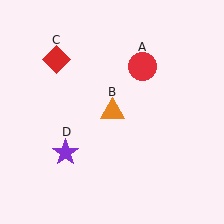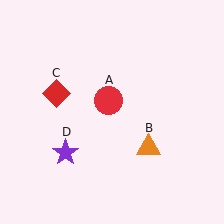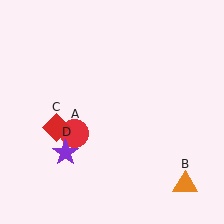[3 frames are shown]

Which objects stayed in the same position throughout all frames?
Purple star (object D) remained stationary.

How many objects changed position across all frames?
3 objects changed position: red circle (object A), orange triangle (object B), red diamond (object C).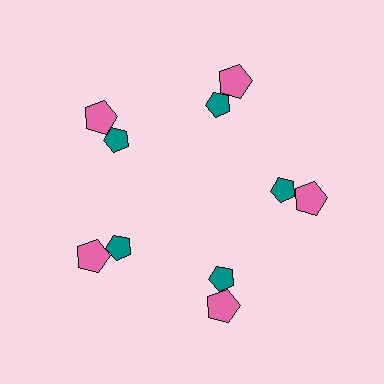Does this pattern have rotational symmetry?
Yes, this pattern has 5-fold rotational symmetry. It looks the same after rotating 72 degrees around the center.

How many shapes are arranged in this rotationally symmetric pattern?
There are 10 shapes, arranged in 5 groups of 2.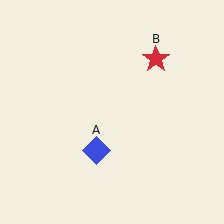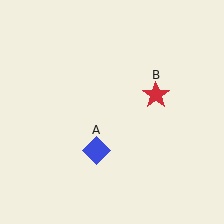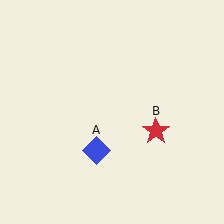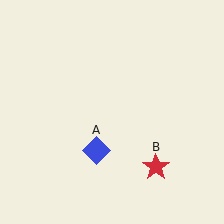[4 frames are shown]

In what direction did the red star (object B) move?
The red star (object B) moved down.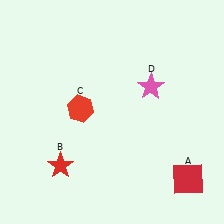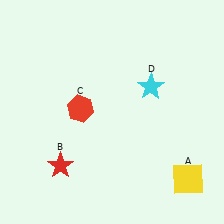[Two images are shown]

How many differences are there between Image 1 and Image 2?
There are 2 differences between the two images.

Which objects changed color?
A changed from red to yellow. D changed from pink to cyan.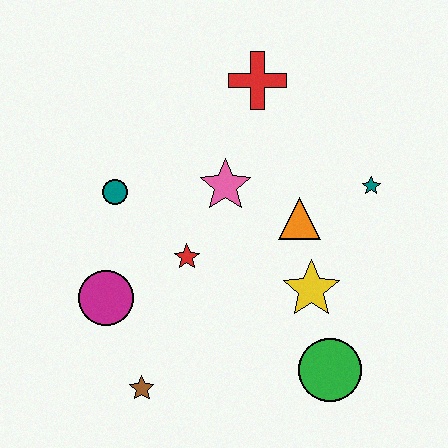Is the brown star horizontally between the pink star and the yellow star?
No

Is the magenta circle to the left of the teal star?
Yes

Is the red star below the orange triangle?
Yes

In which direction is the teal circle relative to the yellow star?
The teal circle is to the left of the yellow star.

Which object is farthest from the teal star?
The brown star is farthest from the teal star.